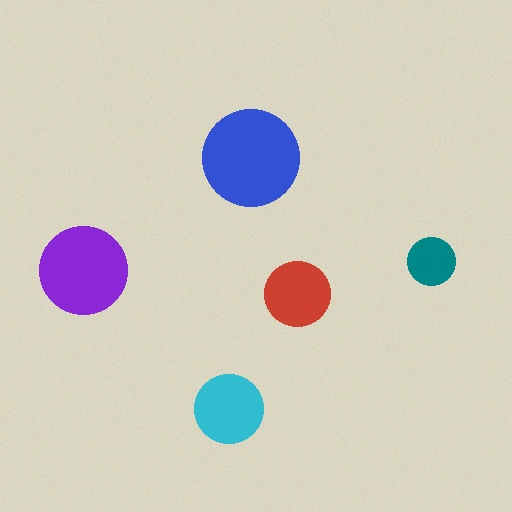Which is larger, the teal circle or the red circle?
The red one.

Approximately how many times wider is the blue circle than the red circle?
About 1.5 times wider.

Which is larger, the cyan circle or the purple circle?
The purple one.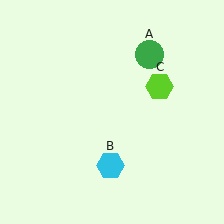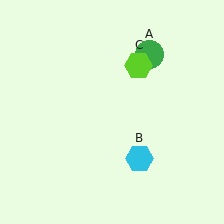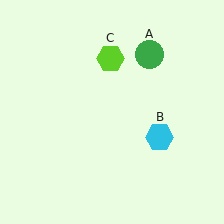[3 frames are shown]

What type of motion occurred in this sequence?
The cyan hexagon (object B), lime hexagon (object C) rotated counterclockwise around the center of the scene.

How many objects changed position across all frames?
2 objects changed position: cyan hexagon (object B), lime hexagon (object C).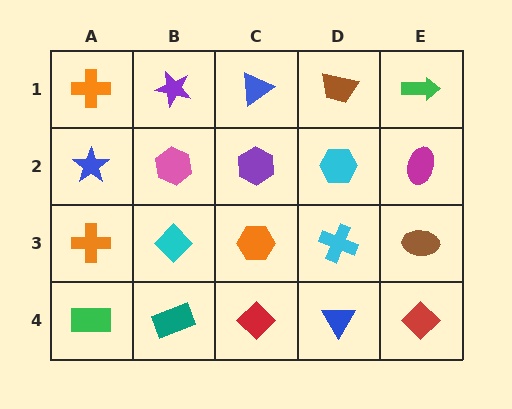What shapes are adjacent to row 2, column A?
An orange cross (row 1, column A), an orange cross (row 3, column A), a pink hexagon (row 2, column B).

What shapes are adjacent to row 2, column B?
A purple star (row 1, column B), a cyan diamond (row 3, column B), a blue star (row 2, column A), a purple hexagon (row 2, column C).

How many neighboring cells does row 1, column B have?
3.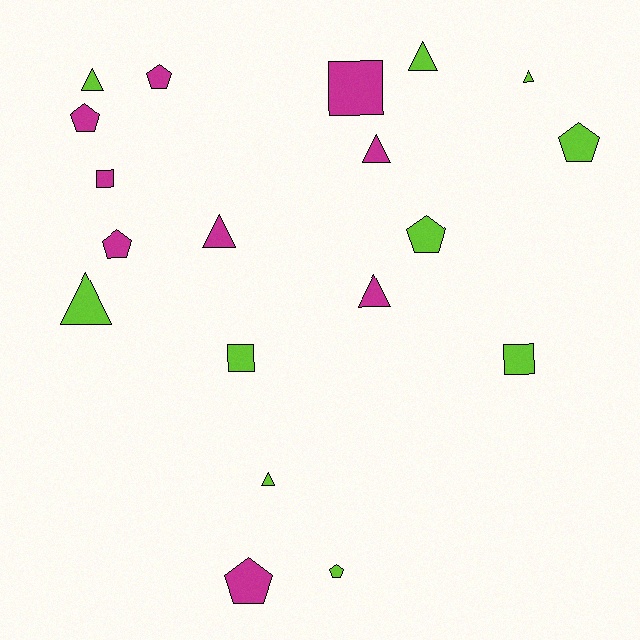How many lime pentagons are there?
There are 3 lime pentagons.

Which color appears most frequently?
Lime, with 10 objects.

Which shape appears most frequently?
Triangle, with 8 objects.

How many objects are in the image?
There are 19 objects.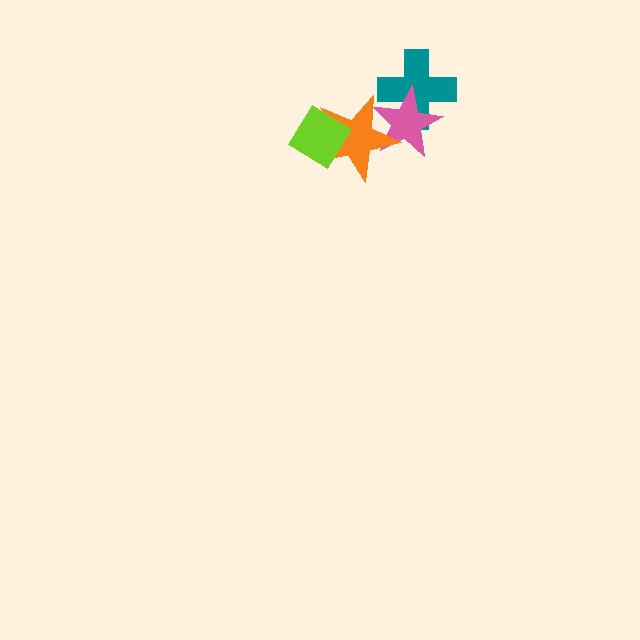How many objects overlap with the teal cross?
1 object overlaps with the teal cross.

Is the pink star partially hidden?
Yes, it is partially covered by another shape.